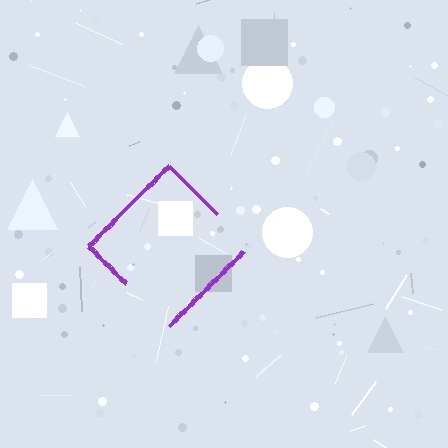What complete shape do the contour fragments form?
The contour fragments form a diamond.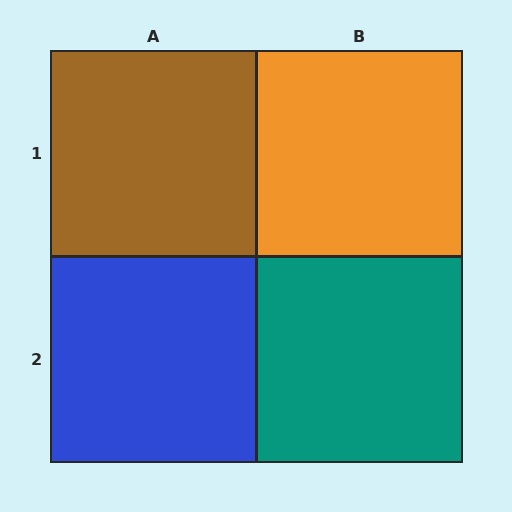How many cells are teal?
1 cell is teal.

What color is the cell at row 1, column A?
Brown.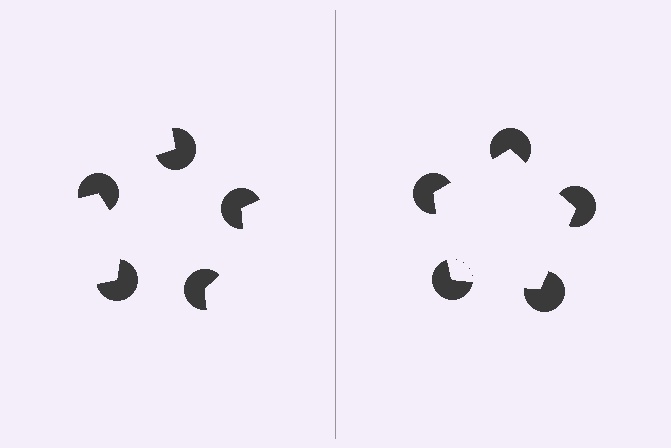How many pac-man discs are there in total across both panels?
10 — 5 on each side.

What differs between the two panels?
The pac-man discs are positioned identically on both sides; only the wedge orientations differ. On the right they align to a pentagon; on the left they are misaligned.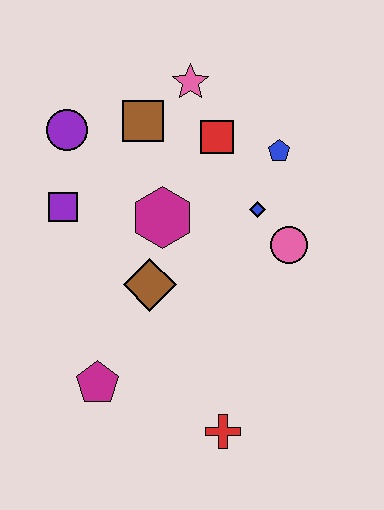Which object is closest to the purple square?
The purple circle is closest to the purple square.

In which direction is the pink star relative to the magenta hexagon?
The pink star is above the magenta hexagon.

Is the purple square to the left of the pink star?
Yes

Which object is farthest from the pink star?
The red cross is farthest from the pink star.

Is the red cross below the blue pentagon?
Yes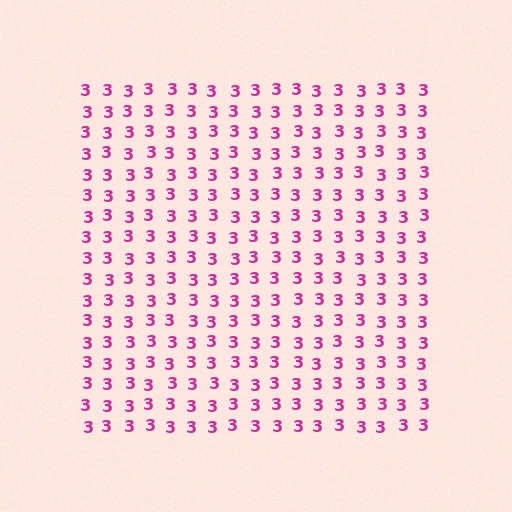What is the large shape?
The large shape is a square.